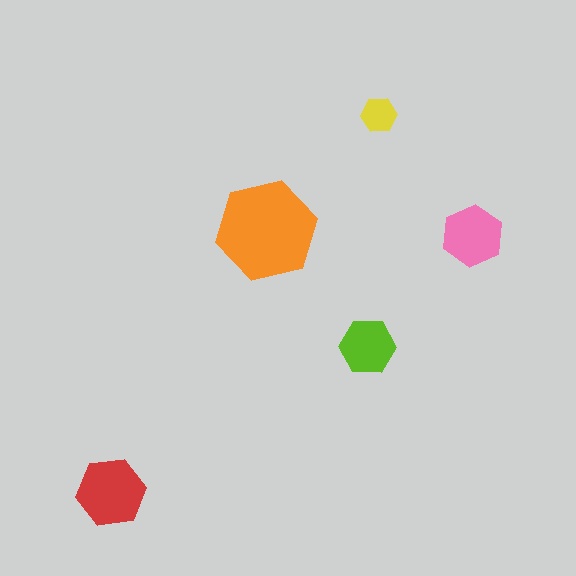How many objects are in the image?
There are 5 objects in the image.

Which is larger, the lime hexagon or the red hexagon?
The red one.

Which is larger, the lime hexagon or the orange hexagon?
The orange one.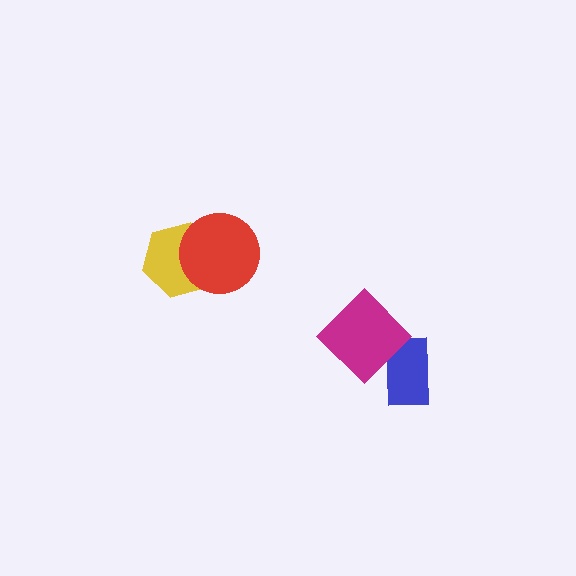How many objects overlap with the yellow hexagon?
1 object overlaps with the yellow hexagon.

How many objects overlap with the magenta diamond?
1 object overlaps with the magenta diamond.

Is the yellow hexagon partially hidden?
Yes, it is partially covered by another shape.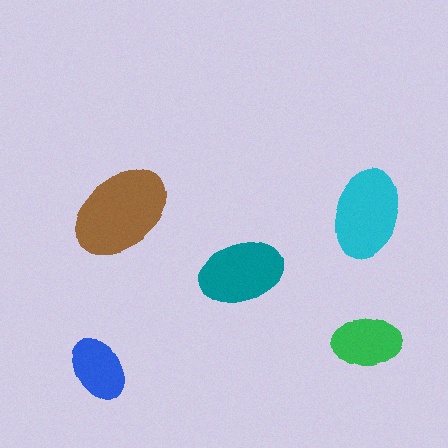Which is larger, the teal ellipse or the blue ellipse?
The teal one.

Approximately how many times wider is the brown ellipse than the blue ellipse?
About 1.5 times wider.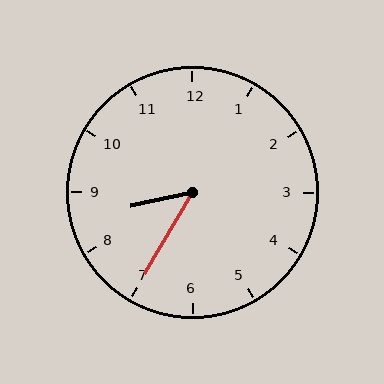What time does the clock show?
8:35.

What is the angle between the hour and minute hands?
Approximately 48 degrees.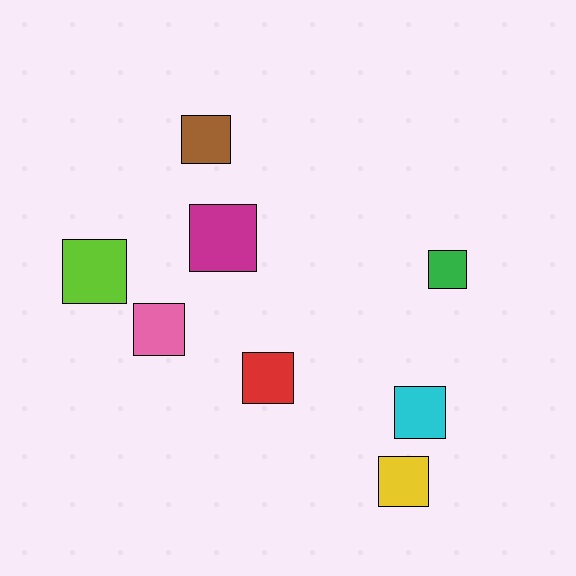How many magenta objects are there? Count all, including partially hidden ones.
There is 1 magenta object.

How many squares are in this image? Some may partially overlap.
There are 8 squares.